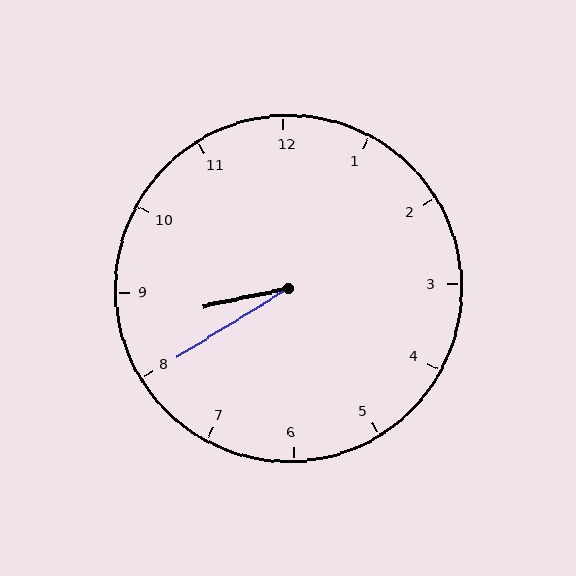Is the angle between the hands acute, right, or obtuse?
It is acute.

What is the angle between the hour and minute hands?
Approximately 20 degrees.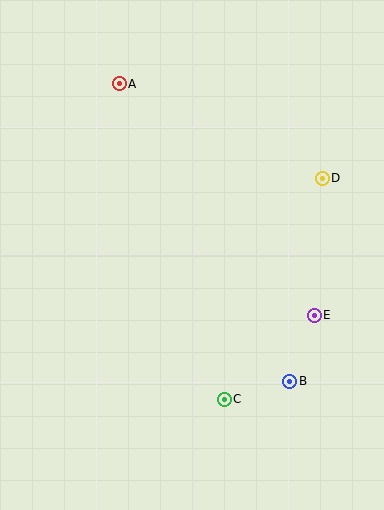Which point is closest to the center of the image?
Point E at (314, 315) is closest to the center.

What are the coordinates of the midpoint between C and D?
The midpoint between C and D is at (273, 289).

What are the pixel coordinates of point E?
Point E is at (314, 315).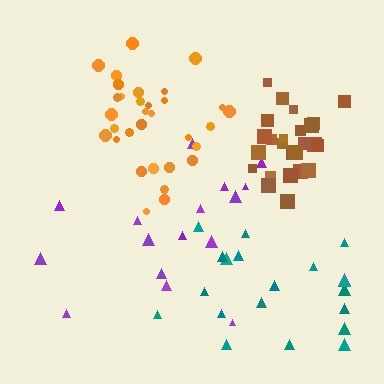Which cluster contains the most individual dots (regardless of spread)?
Orange (32).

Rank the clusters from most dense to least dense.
brown, orange, teal, purple.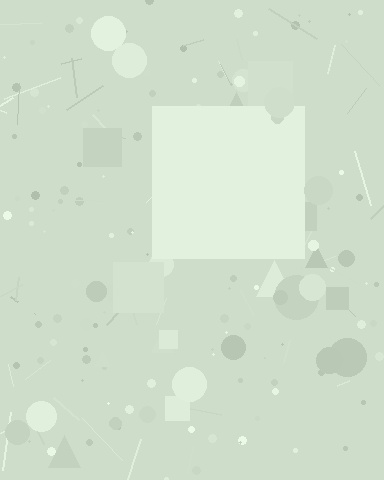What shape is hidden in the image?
A square is hidden in the image.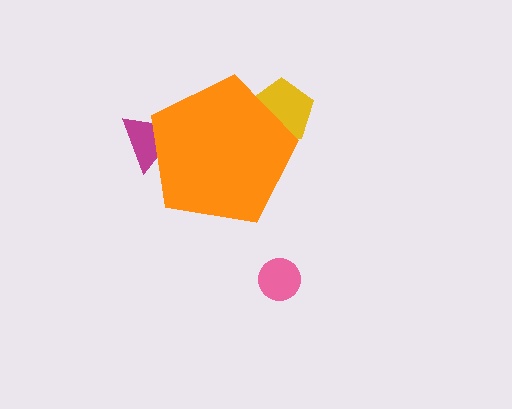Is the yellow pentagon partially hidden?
Yes, the yellow pentagon is partially hidden behind the orange pentagon.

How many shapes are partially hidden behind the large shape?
2 shapes are partially hidden.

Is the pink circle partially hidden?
No, the pink circle is fully visible.